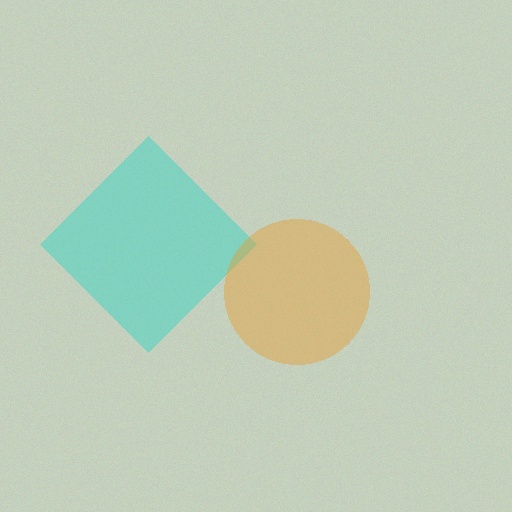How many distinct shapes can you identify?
There are 2 distinct shapes: a cyan diamond, an orange circle.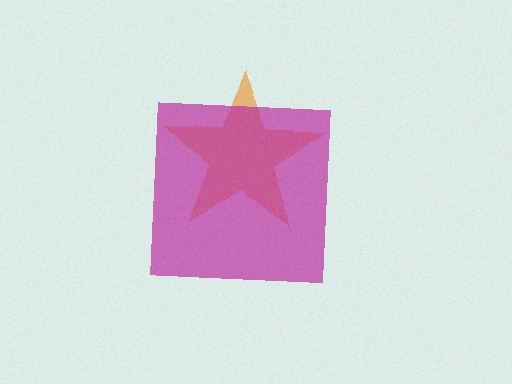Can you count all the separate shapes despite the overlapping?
Yes, there are 2 separate shapes.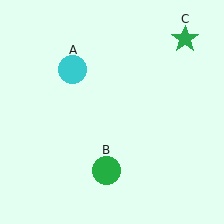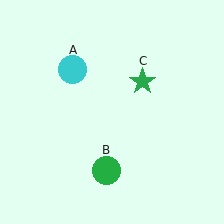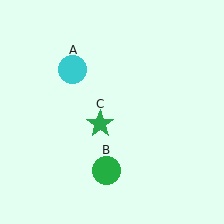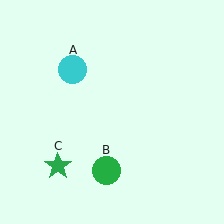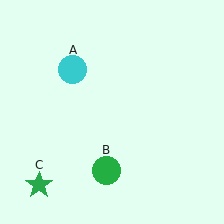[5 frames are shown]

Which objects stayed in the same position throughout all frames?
Cyan circle (object A) and green circle (object B) remained stationary.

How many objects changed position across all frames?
1 object changed position: green star (object C).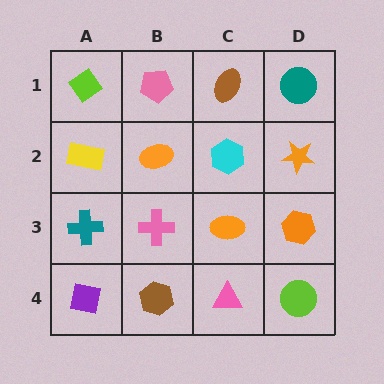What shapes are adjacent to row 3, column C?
A cyan hexagon (row 2, column C), a pink triangle (row 4, column C), a pink cross (row 3, column B), an orange hexagon (row 3, column D).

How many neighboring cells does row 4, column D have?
2.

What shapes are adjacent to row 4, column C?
An orange ellipse (row 3, column C), a brown hexagon (row 4, column B), a lime circle (row 4, column D).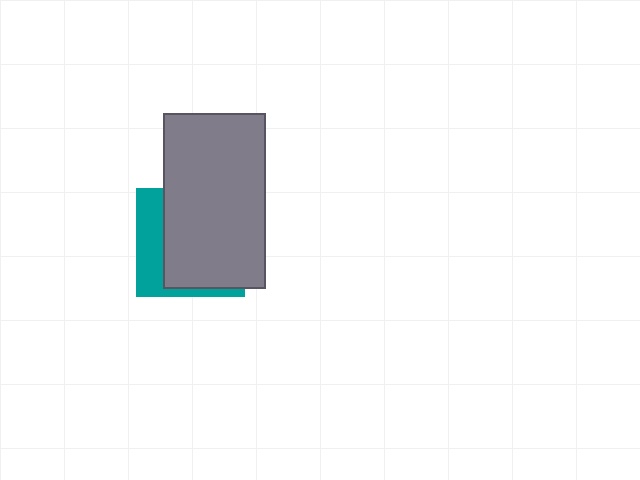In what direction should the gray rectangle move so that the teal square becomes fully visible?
The gray rectangle should move right. That is the shortest direction to clear the overlap and leave the teal square fully visible.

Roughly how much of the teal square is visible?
A small part of it is visible (roughly 31%).